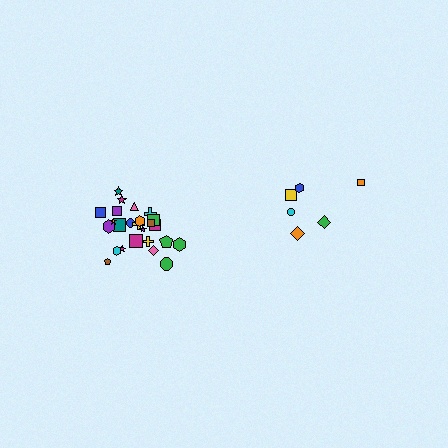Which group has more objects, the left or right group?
The left group.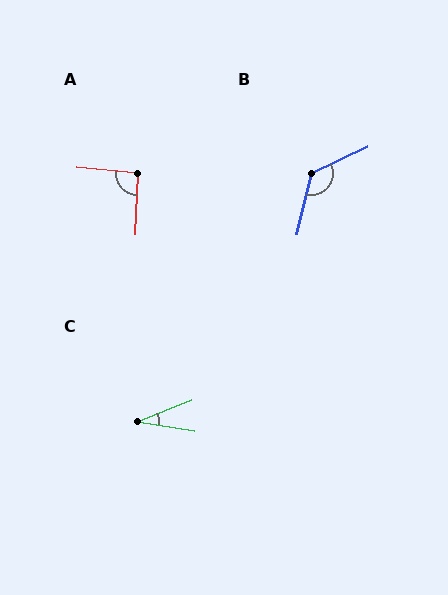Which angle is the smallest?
C, at approximately 32 degrees.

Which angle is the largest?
B, at approximately 129 degrees.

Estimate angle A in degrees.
Approximately 93 degrees.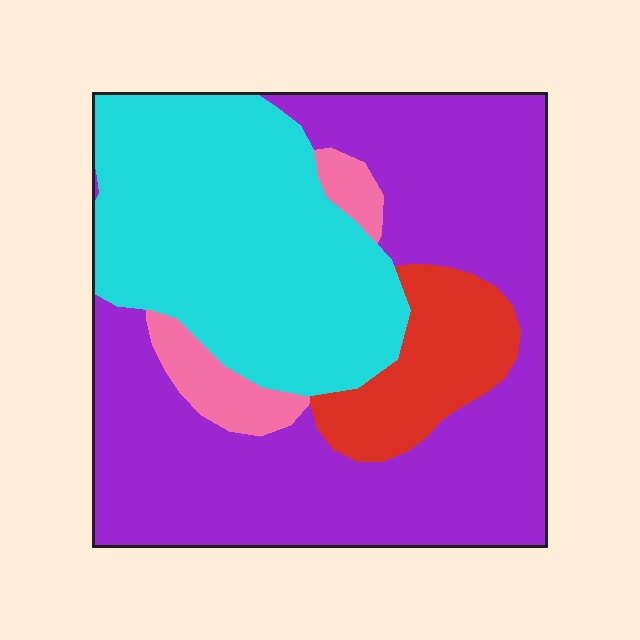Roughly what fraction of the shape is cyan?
Cyan covers roughly 35% of the shape.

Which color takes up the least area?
Pink, at roughly 5%.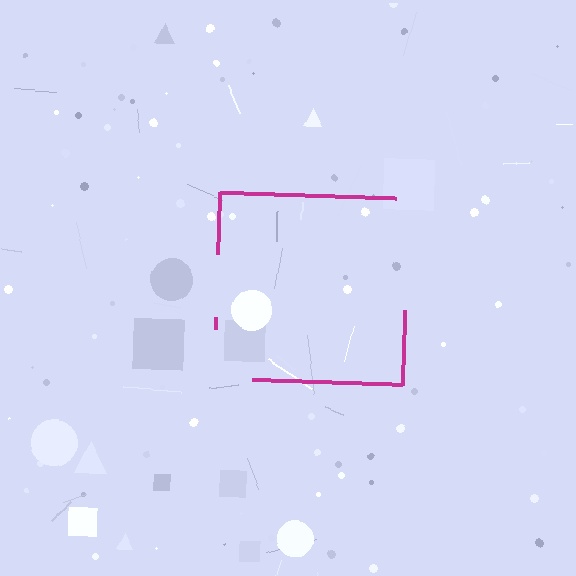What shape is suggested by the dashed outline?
The dashed outline suggests a square.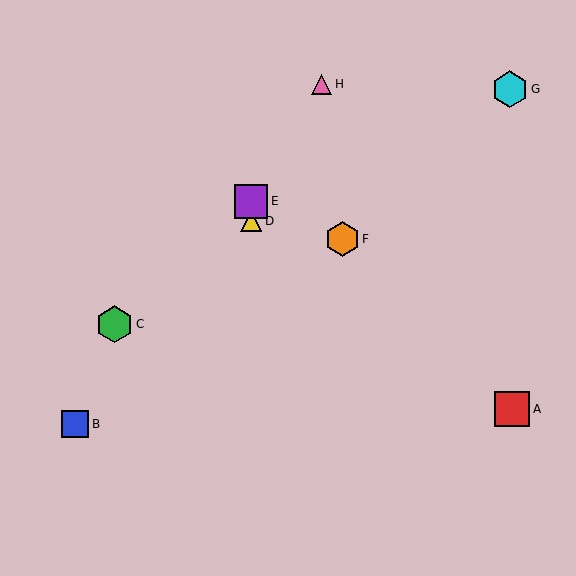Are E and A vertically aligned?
No, E is at x≈251 and A is at x≈512.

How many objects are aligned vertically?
2 objects (D, E) are aligned vertically.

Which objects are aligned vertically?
Objects D, E are aligned vertically.